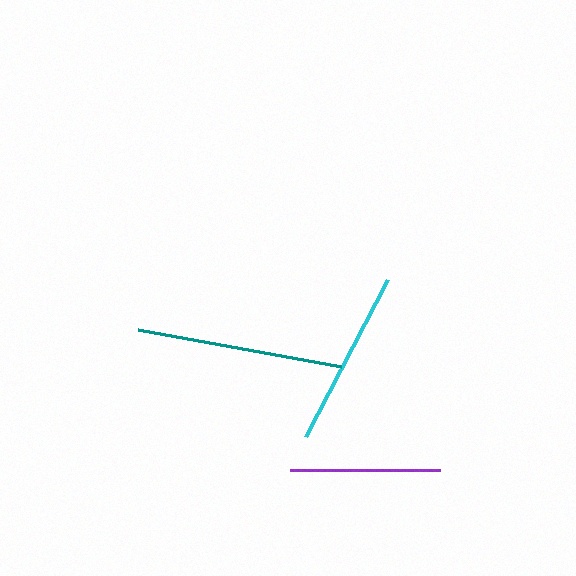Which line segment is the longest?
The teal line is the longest at approximately 206 pixels.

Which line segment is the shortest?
The purple line is the shortest at approximately 150 pixels.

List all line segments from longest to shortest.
From longest to shortest: teal, cyan, purple.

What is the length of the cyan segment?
The cyan segment is approximately 177 pixels long.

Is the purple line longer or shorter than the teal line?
The teal line is longer than the purple line.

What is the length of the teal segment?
The teal segment is approximately 206 pixels long.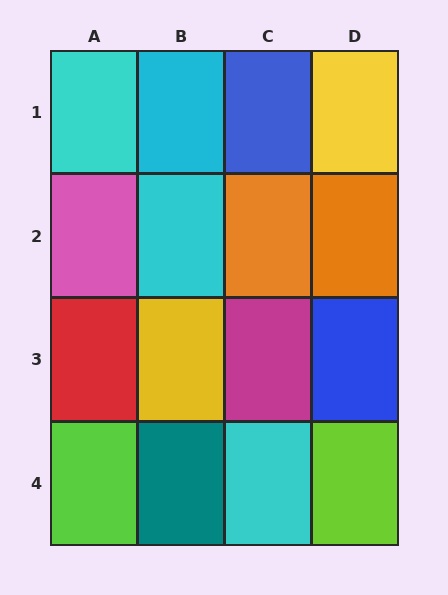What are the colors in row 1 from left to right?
Cyan, cyan, blue, yellow.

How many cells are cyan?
4 cells are cyan.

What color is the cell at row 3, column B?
Yellow.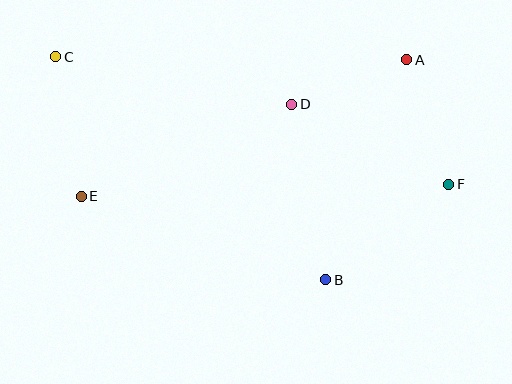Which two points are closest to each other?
Points A and D are closest to each other.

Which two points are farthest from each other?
Points C and F are farthest from each other.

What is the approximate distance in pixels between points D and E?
The distance between D and E is approximately 230 pixels.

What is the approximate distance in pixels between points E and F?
The distance between E and F is approximately 368 pixels.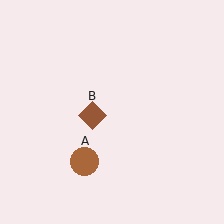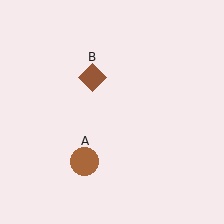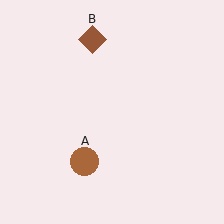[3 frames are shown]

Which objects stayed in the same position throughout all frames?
Brown circle (object A) remained stationary.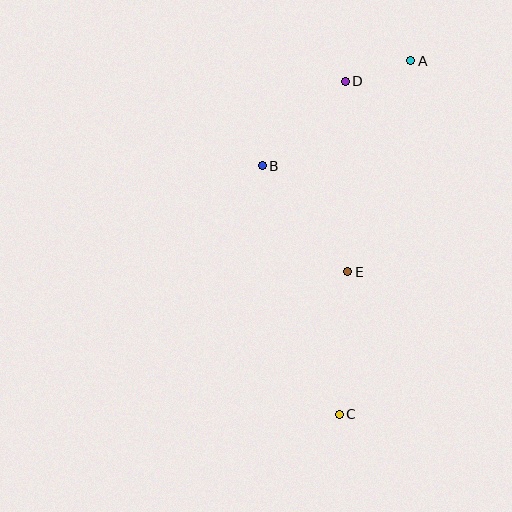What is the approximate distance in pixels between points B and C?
The distance between B and C is approximately 260 pixels.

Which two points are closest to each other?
Points A and D are closest to each other.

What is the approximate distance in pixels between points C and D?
The distance between C and D is approximately 333 pixels.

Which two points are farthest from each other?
Points A and C are farthest from each other.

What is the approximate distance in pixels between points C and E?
The distance between C and E is approximately 143 pixels.